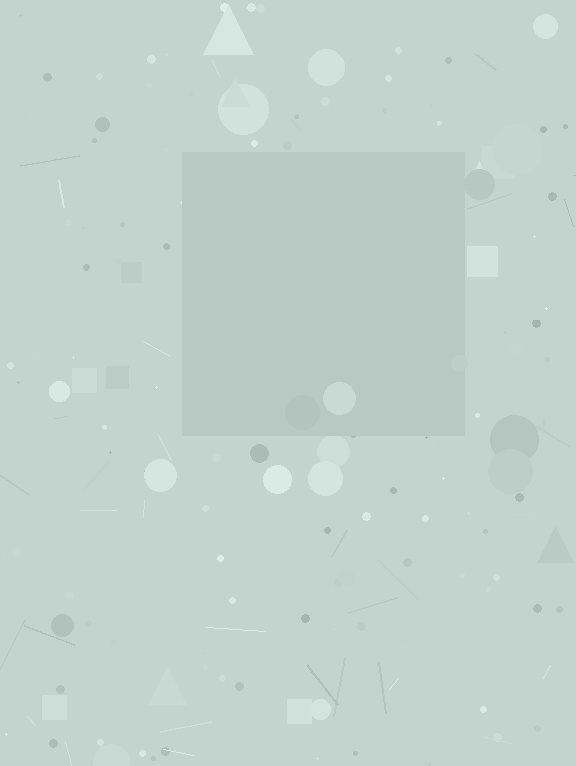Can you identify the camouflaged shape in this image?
The camouflaged shape is a square.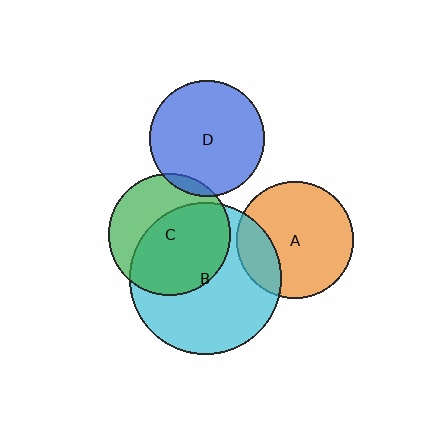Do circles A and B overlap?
Yes.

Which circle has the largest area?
Circle B (cyan).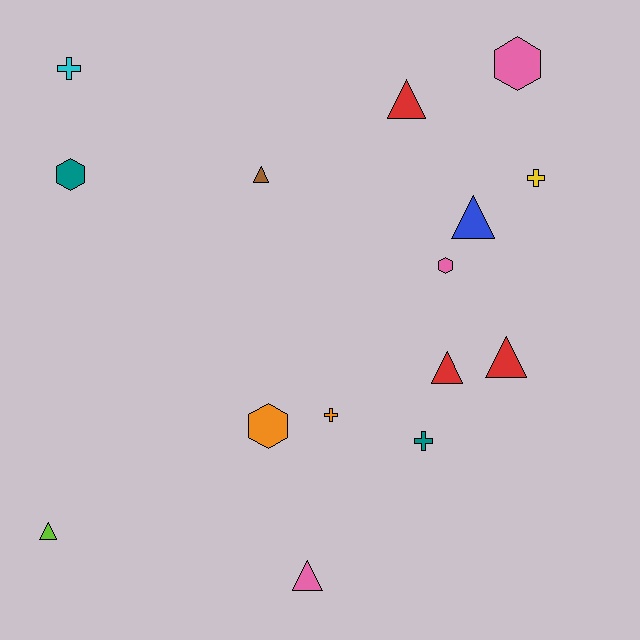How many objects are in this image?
There are 15 objects.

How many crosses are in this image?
There are 4 crosses.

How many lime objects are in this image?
There is 1 lime object.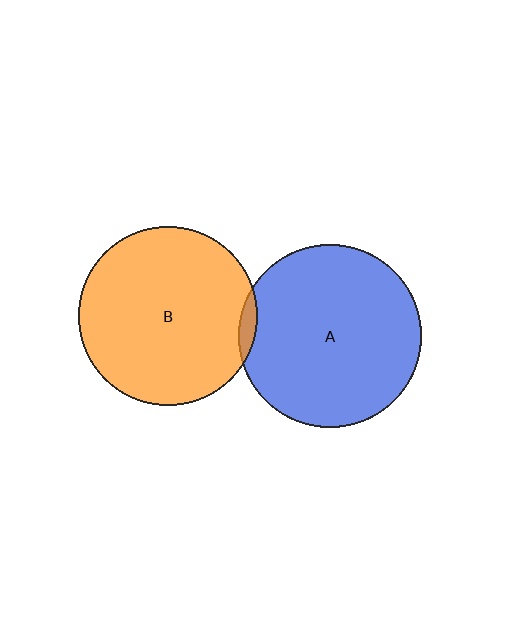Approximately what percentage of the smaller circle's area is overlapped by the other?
Approximately 5%.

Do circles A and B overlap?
Yes.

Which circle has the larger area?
Circle A (blue).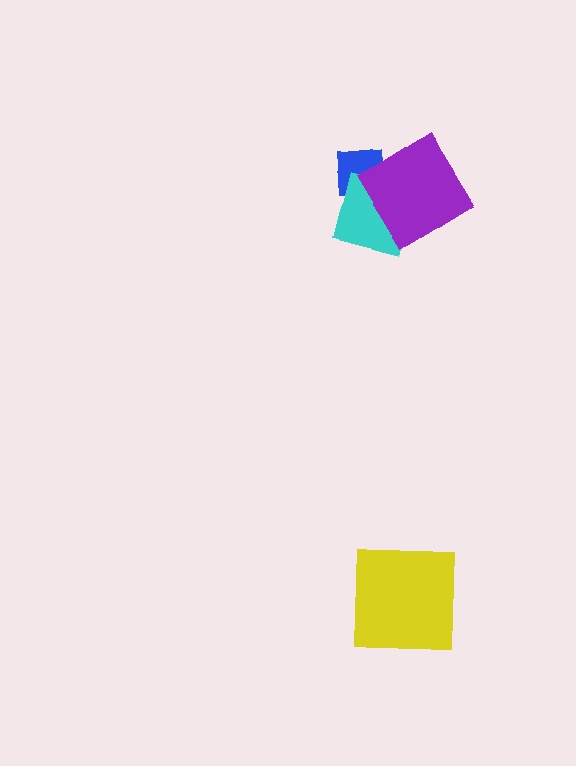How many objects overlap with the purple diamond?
2 objects overlap with the purple diamond.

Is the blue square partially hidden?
Yes, it is partially covered by another shape.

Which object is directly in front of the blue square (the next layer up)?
The cyan square is directly in front of the blue square.